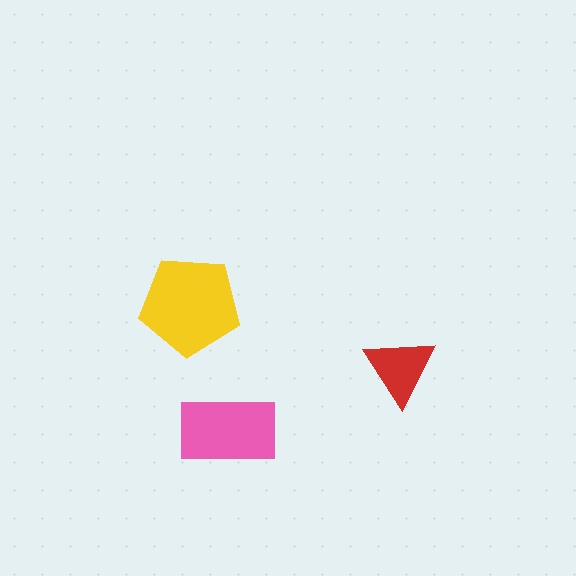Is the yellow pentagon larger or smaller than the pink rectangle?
Larger.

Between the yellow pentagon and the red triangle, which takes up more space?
The yellow pentagon.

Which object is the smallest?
The red triangle.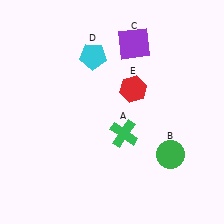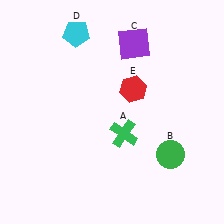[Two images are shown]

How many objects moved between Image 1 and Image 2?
1 object moved between the two images.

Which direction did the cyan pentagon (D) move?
The cyan pentagon (D) moved up.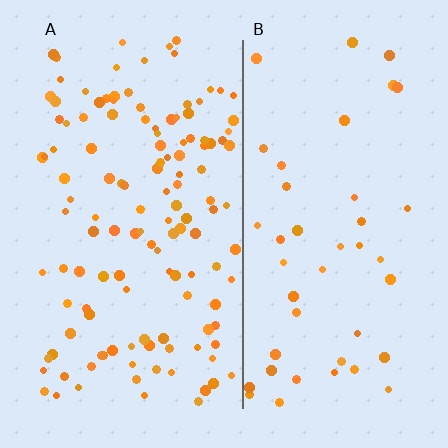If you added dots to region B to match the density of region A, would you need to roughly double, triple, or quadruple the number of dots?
Approximately triple.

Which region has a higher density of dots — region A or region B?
A (the left).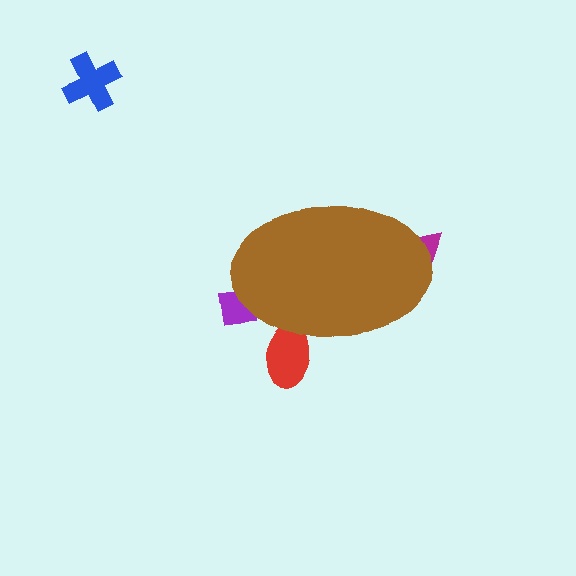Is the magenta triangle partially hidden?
Yes, the magenta triangle is partially hidden behind the brown ellipse.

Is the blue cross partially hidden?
No, the blue cross is fully visible.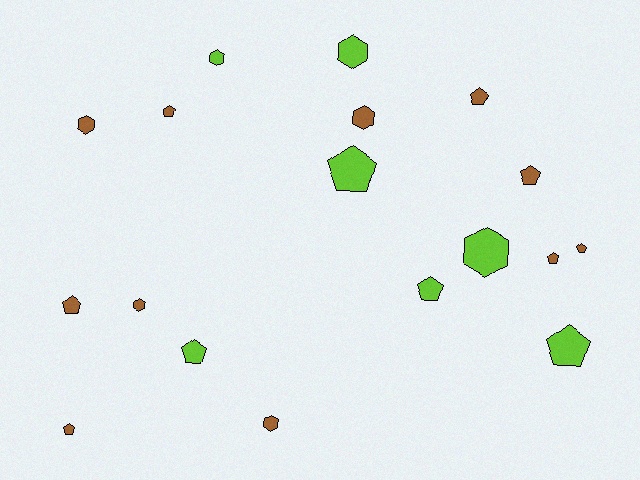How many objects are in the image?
There are 18 objects.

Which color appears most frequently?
Brown, with 11 objects.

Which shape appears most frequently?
Pentagon, with 11 objects.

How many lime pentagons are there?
There are 4 lime pentagons.